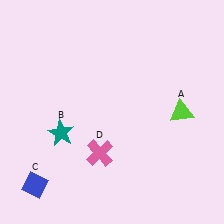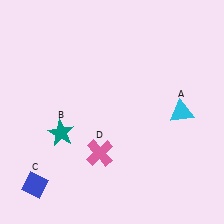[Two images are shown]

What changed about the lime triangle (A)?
In Image 1, A is lime. In Image 2, it changed to cyan.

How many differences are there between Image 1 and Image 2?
There is 1 difference between the two images.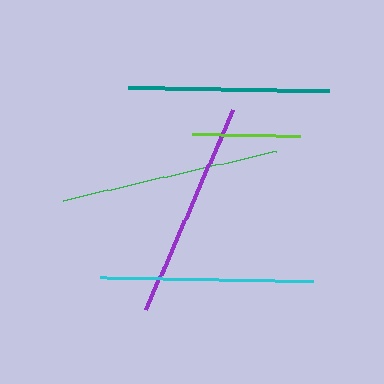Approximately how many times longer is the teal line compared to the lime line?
The teal line is approximately 1.8 times the length of the lime line.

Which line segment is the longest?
The purple line is the longest at approximately 219 pixels.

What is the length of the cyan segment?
The cyan segment is approximately 213 pixels long.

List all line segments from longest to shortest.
From longest to shortest: purple, green, cyan, teal, lime.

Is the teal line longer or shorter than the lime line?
The teal line is longer than the lime line.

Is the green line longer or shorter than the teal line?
The green line is longer than the teal line.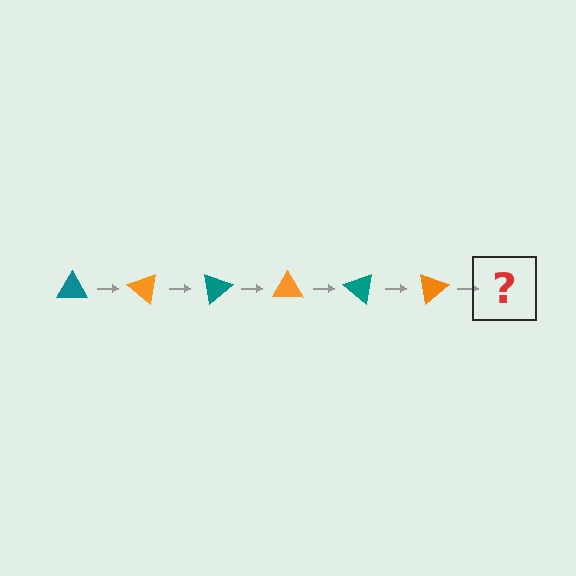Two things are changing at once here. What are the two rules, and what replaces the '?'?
The two rules are that it rotates 40 degrees each step and the color cycles through teal and orange. The '?' should be a teal triangle, rotated 240 degrees from the start.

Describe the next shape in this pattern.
It should be a teal triangle, rotated 240 degrees from the start.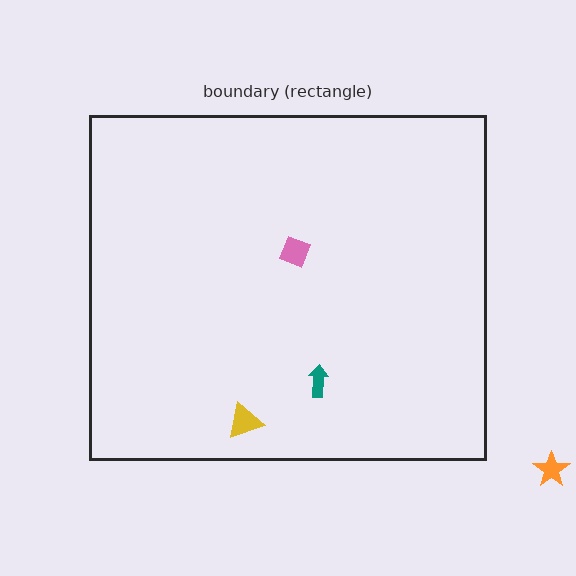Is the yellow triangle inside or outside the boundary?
Inside.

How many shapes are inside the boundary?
3 inside, 1 outside.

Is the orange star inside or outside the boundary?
Outside.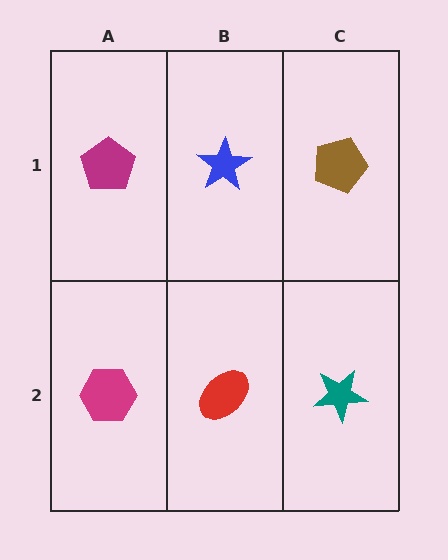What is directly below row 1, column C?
A teal star.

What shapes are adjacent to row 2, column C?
A brown pentagon (row 1, column C), a red ellipse (row 2, column B).